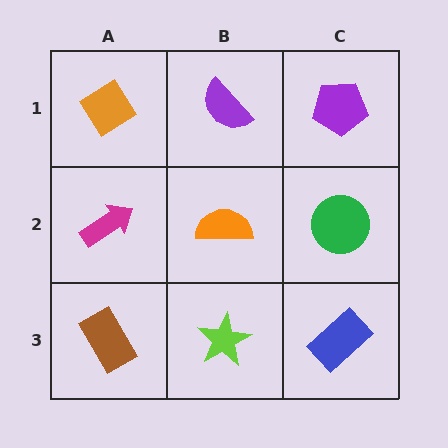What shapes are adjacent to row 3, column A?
A magenta arrow (row 2, column A), a lime star (row 3, column B).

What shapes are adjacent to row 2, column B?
A purple semicircle (row 1, column B), a lime star (row 3, column B), a magenta arrow (row 2, column A), a green circle (row 2, column C).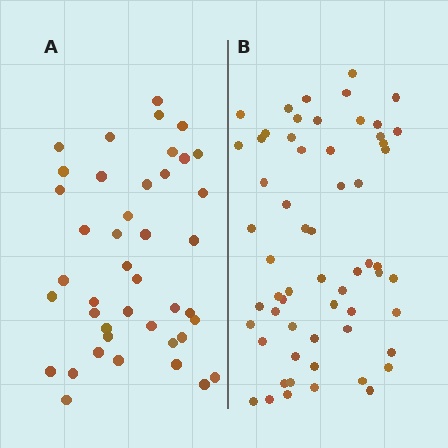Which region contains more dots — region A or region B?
Region B (the right region) has more dots.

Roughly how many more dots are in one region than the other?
Region B has approximately 20 more dots than region A.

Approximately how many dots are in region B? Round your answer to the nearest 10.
About 60 dots.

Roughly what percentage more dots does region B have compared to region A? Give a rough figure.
About 45% more.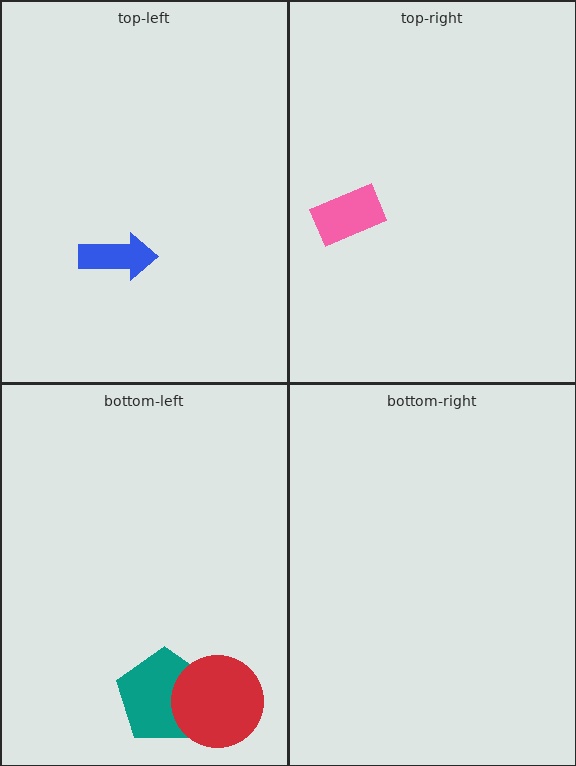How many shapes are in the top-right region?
1.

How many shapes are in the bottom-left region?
2.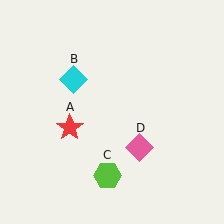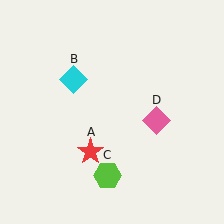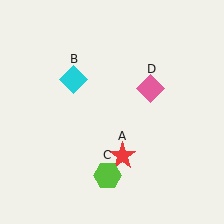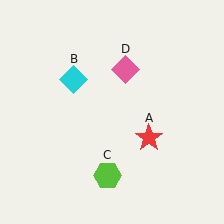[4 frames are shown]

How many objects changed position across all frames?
2 objects changed position: red star (object A), pink diamond (object D).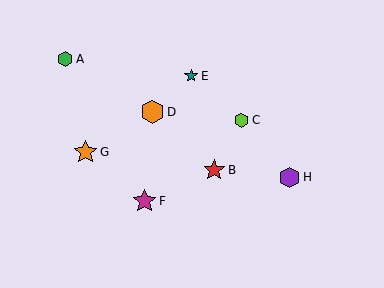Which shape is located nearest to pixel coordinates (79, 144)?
The orange star (labeled G) at (86, 152) is nearest to that location.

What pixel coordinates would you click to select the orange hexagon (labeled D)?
Click at (152, 112) to select the orange hexagon D.